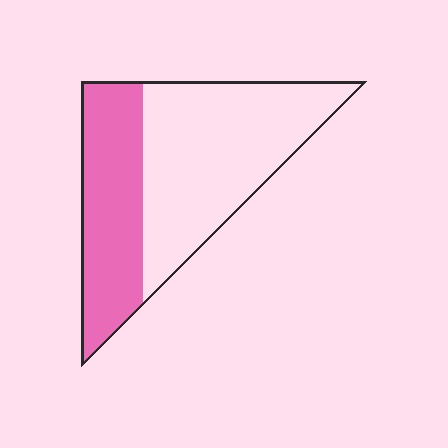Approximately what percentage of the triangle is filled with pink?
Approximately 40%.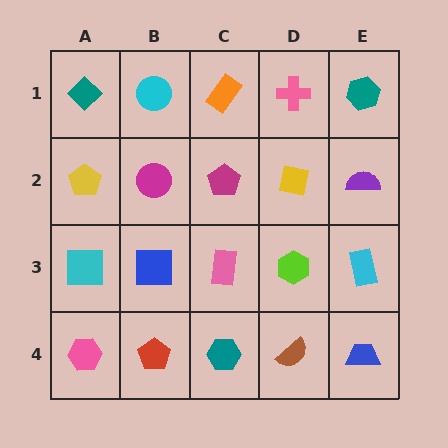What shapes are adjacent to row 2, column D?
A pink cross (row 1, column D), a lime hexagon (row 3, column D), a magenta pentagon (row 2, column C), a purple semicircle (row 2, column E).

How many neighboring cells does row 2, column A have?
3.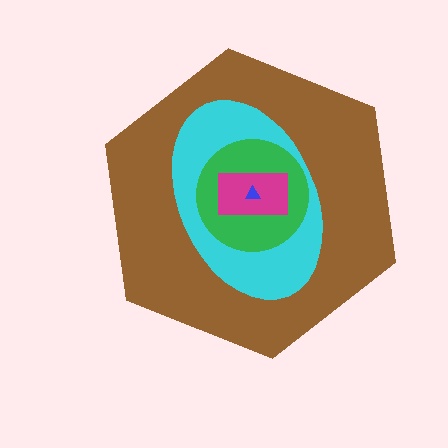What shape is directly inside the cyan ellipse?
The green circle.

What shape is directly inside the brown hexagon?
The cyan ellipse.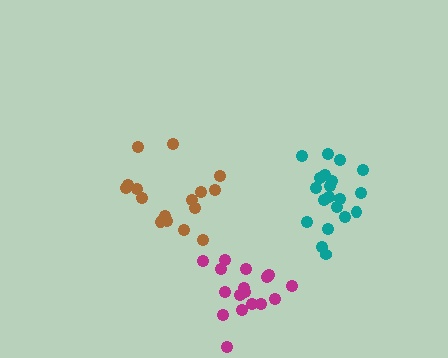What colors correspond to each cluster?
The clusters are colored: teal, brown, magenta.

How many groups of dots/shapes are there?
There are 3 groups.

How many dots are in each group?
Group 1: 20 dots, Group 2: 16 dots, Group 3: 17 dots (53 total).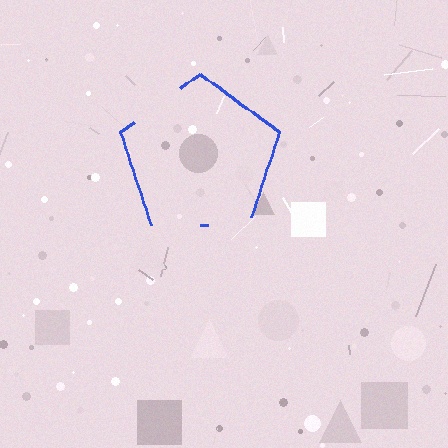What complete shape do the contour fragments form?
The contour fragments form a pentagon.